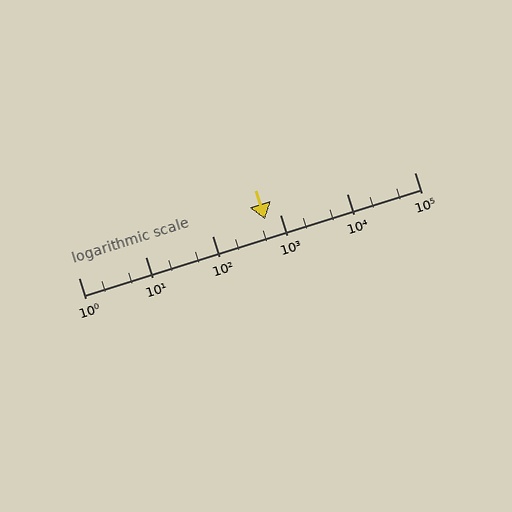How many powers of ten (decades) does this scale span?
The scale spans 5 decades, from 1 to 100000.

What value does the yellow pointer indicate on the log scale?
The pointer indicates approximately 600.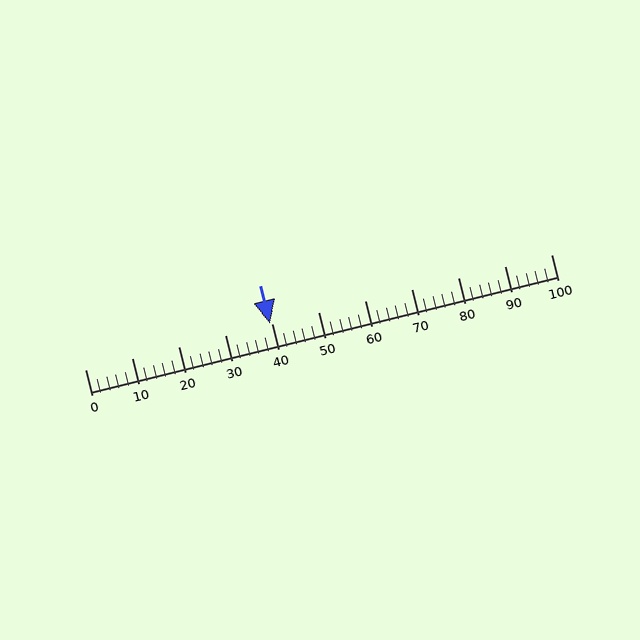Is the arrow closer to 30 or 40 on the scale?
The arrow is closer to 40.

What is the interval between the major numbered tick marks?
The major tick marks are spaced 10 units apart.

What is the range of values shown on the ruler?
The ruler shows values from 0 to 100.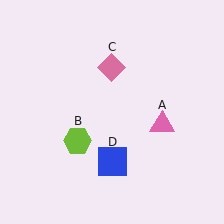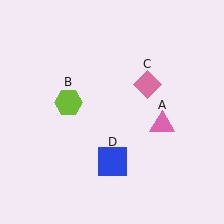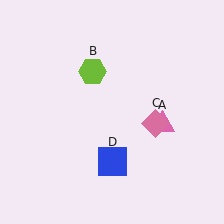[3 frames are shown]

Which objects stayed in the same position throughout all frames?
Pink triangle (object A) and blue square (object D) remained stationary.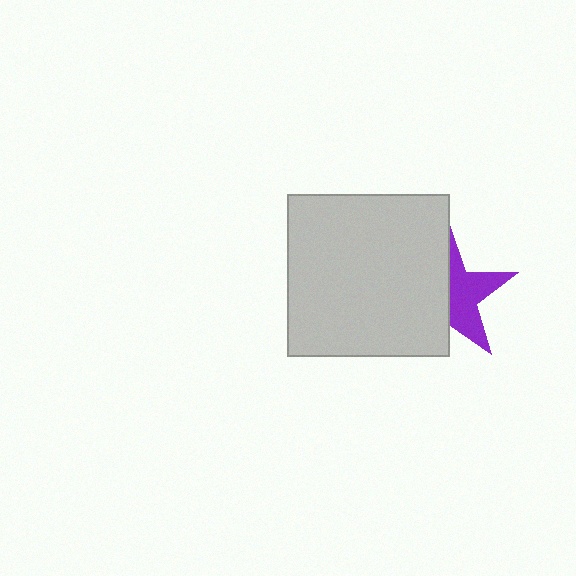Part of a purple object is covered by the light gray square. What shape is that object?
It is a star.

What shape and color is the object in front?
The object in front is a light gray square.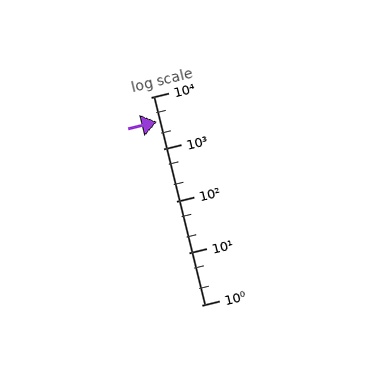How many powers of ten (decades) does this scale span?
The scale spans 4 decades, from 1 to 10000.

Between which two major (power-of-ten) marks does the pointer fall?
The pointer is between 1000 and 10000.